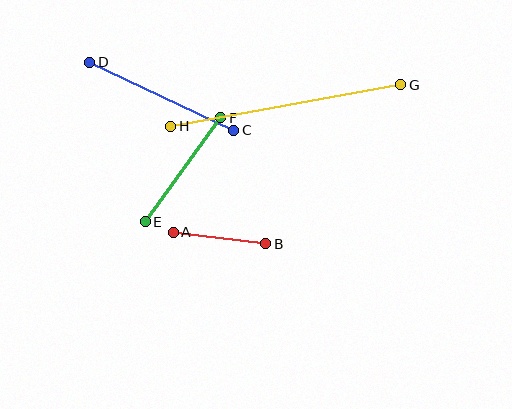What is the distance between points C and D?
The distance is approximately 159 pixels.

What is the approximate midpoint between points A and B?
The midpoint is at approximately (219, 238) pixels.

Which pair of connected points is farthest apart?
Points G and H are farthest apart.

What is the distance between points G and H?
The distance is approximately 234 pixels.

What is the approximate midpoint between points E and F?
The midpoint is at approximately (183, 170) pixels.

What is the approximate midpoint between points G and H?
The midpoint is at approximately (286, 106) pixels.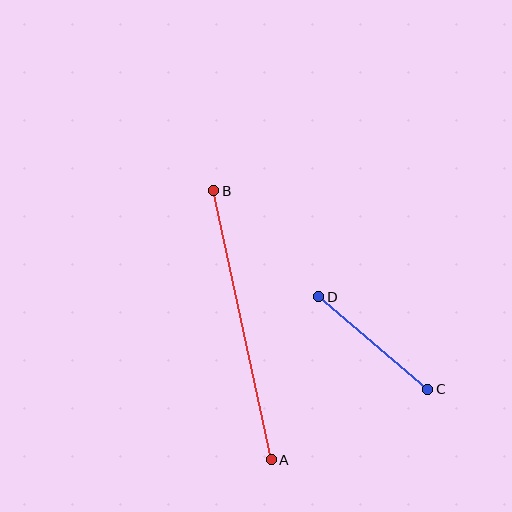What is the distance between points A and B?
The distance is approximately 275 pixels.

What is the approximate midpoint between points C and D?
The midpoint is at approximately (373, 343) pixels.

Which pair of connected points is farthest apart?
Points A and B are farthest apart.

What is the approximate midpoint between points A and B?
The midpoint is at approximately (243, 325) pixels.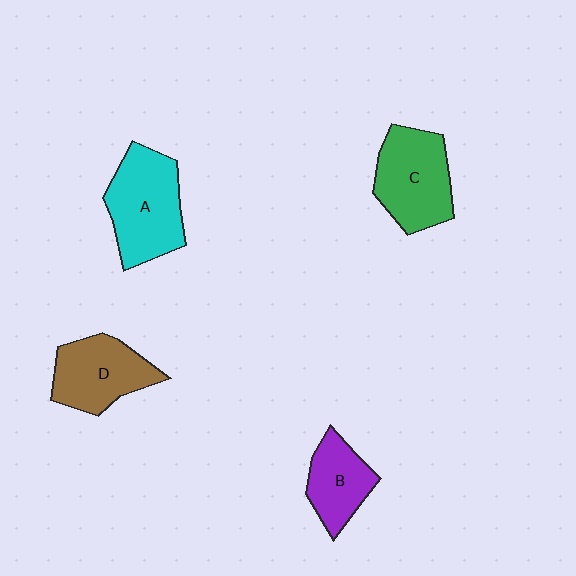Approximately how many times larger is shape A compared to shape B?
Approximately 1.6 times.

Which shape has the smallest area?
Shape B (purple).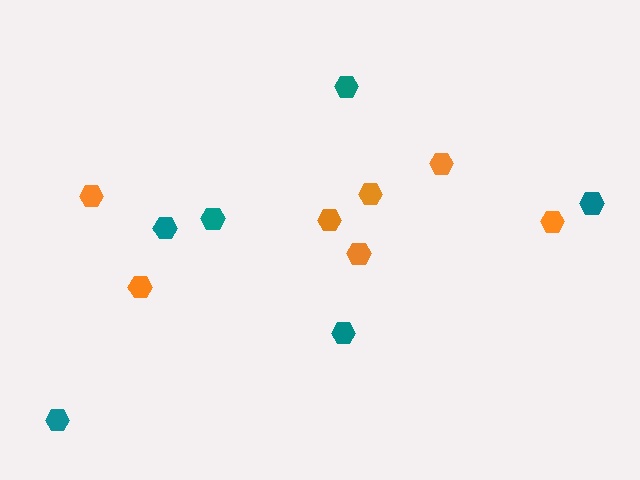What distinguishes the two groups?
There are 2 groups: one group of orange hexagons (7) and one group of teal hexagons (6).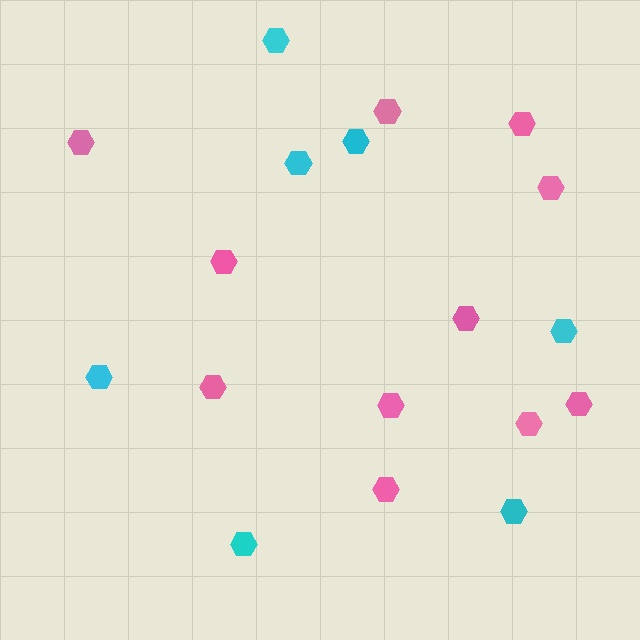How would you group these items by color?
There are 2 groups: one group of pink hexagons (11) and one group of cyan hexagons (7).